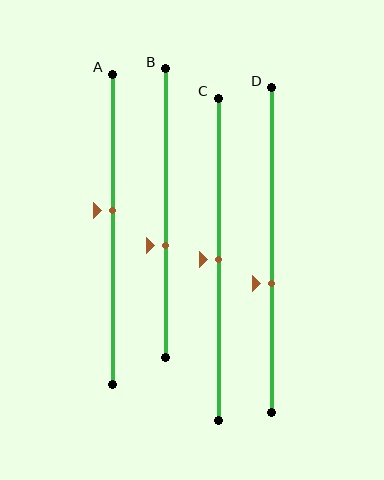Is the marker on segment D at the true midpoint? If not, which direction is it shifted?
No, the marker on segment D is shifted downward by about 10% of the segment length.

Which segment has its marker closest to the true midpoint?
Segment C has its marker closest to the true midpoint.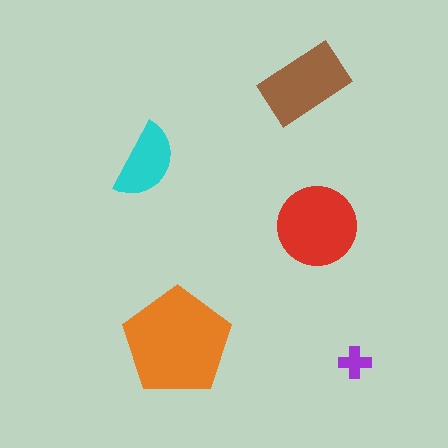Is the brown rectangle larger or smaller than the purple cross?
Larger.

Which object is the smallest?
The purple cross.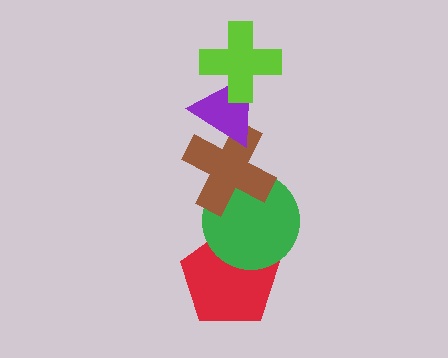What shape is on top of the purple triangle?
The lime cross is on top of the purple triangle.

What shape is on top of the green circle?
The brown cross is on top of the green circle.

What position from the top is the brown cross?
The brown cross is 3rd from the top.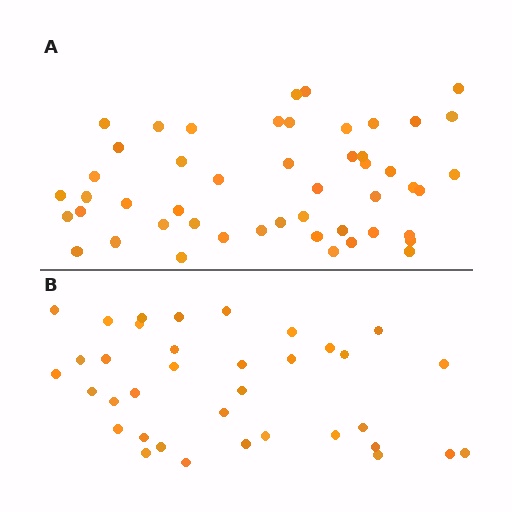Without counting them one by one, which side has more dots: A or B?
Region A (the top region) has more dots.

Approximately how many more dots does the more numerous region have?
Region A has approximately 15 more dots than region B.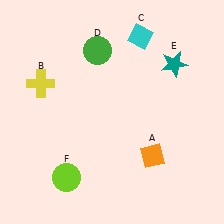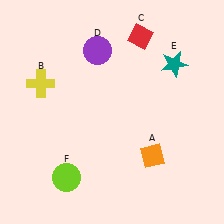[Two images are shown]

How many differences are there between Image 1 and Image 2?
There are 2 differences between the two images.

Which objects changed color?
C changed from cyan to red. D changed from green to purple.